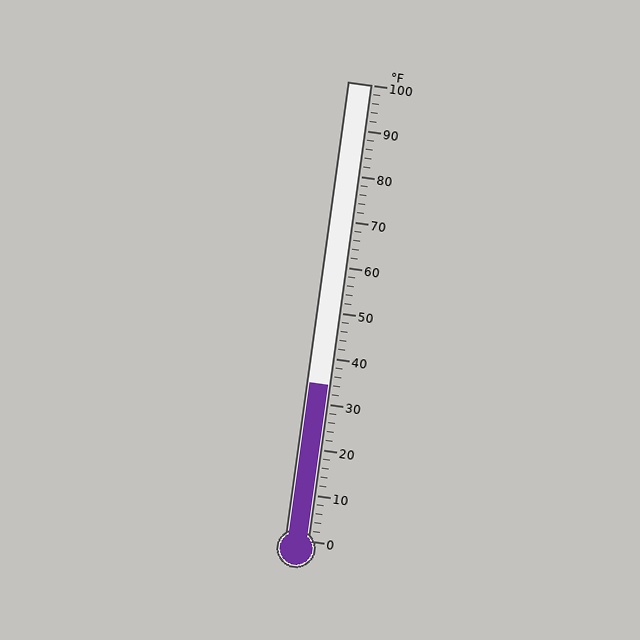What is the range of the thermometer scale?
The thermometer scale ranges from 0°F to 100°F.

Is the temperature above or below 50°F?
The temperature is below 50°F.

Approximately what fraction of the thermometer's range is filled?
The thermometer is filled to approximately 35% of its range.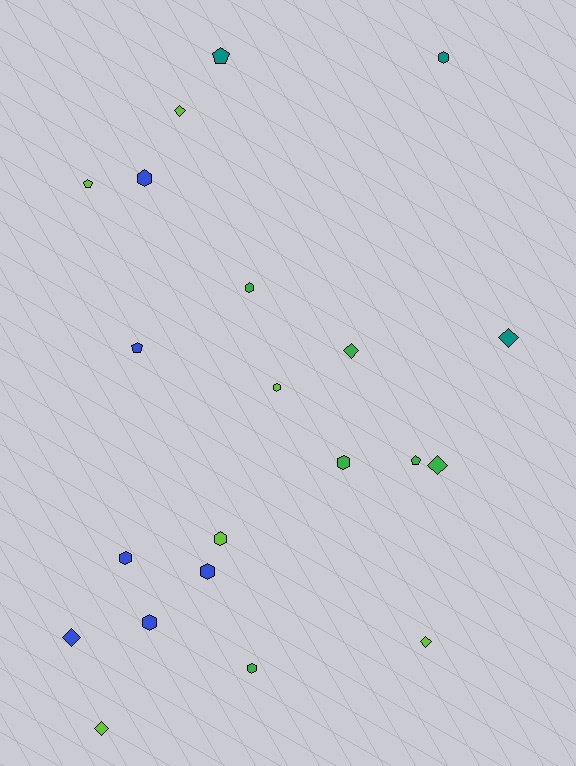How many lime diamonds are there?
There are 3 lime diamonds.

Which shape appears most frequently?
Hexagon, with 10 objects.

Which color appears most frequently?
Lime, with 6 objects.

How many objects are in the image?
There are 21 objects.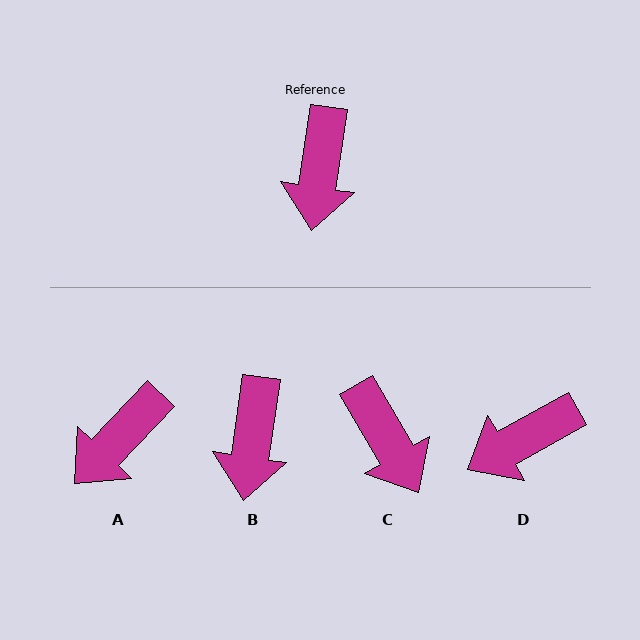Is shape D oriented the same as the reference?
No, it is off by about 53 degrees.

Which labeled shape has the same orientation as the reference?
B.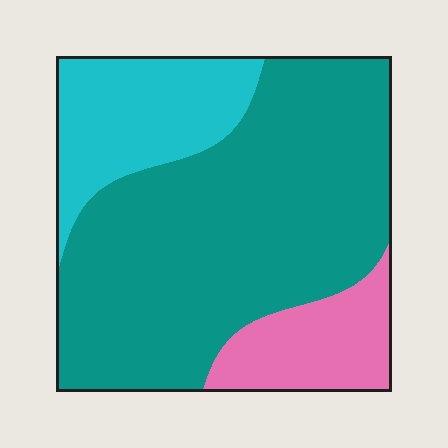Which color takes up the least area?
Pink, at roughly 15%.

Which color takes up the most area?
Teal, at roughly 65%.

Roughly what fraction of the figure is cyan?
Cyan covers about 20% of the figure.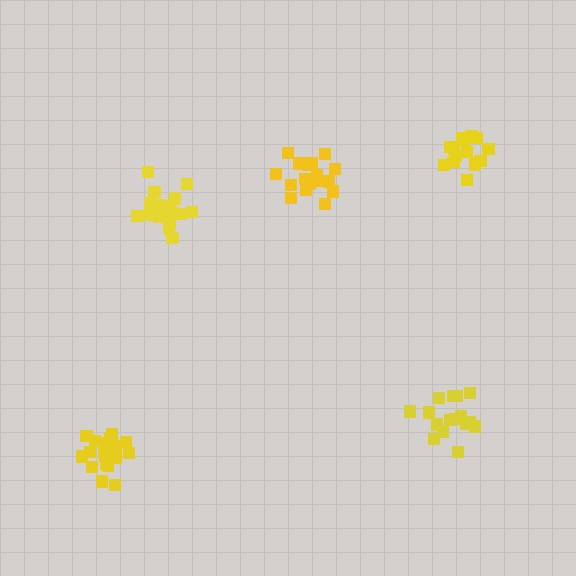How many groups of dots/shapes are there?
There are 5 groups.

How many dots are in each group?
Group 1: 15 dots, Group 2: 16 dots, Group 3: 18 dots, Group 4: 21 dots, Group 5: 20 dots (90 total).